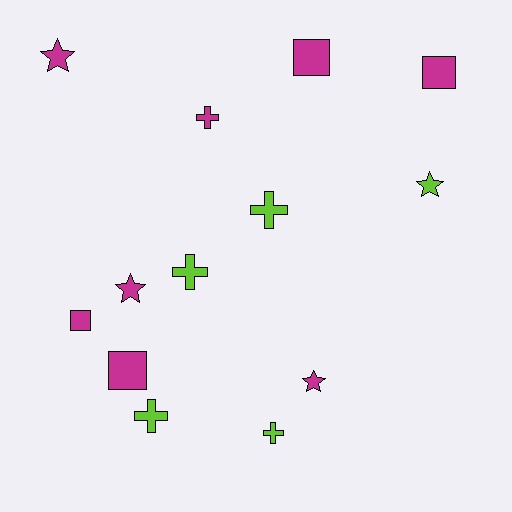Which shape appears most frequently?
Cross, with 5 objects.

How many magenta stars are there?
There are 3 magenta stars.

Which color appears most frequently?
Magenta, with 8 objects.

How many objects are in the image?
There are 13 objects.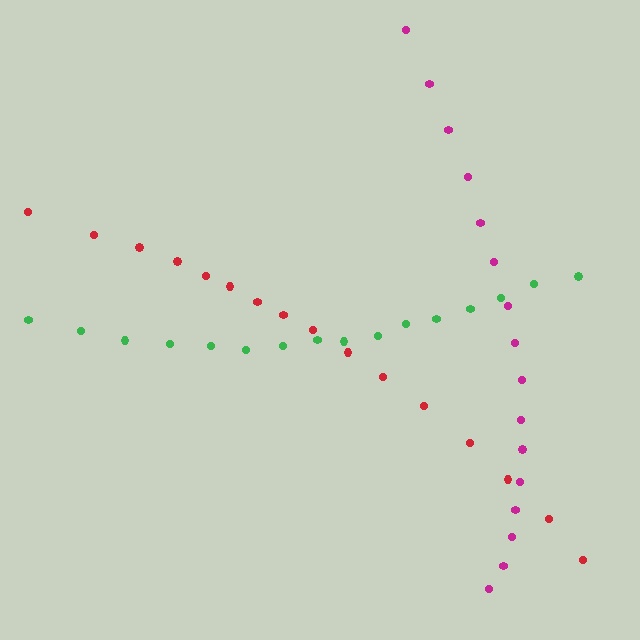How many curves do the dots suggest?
There are 3 distinct paths.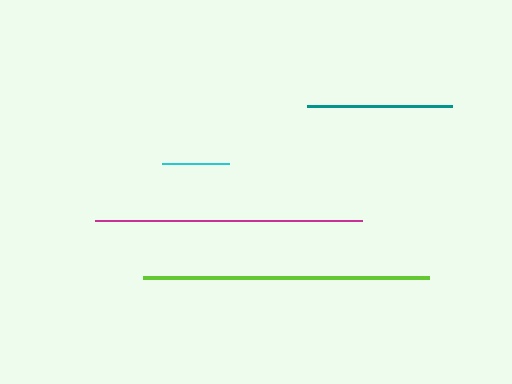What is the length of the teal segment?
The teal segment is approximately 146 pixels long.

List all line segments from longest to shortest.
From longest to shortest: lime, magenta, teal, cyan.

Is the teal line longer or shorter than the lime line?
The lime line is longer than the teal line.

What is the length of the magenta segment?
The magenta segment is approximately 267 pixels long.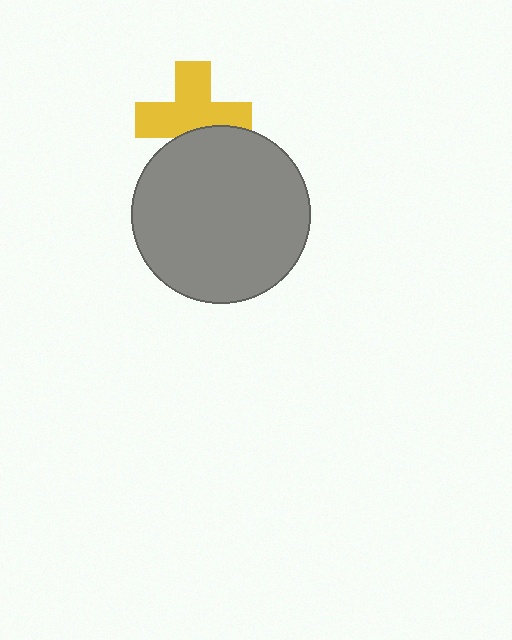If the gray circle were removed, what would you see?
You would see the complete yellow cross.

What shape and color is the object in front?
The object in front is a gray circle.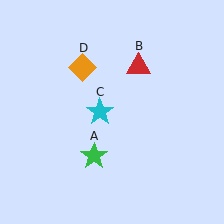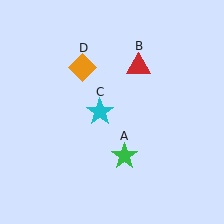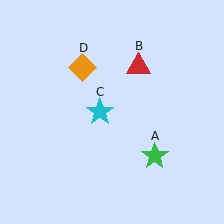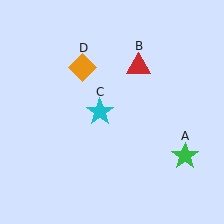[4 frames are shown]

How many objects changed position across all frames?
1 object changed position: green star (object A).